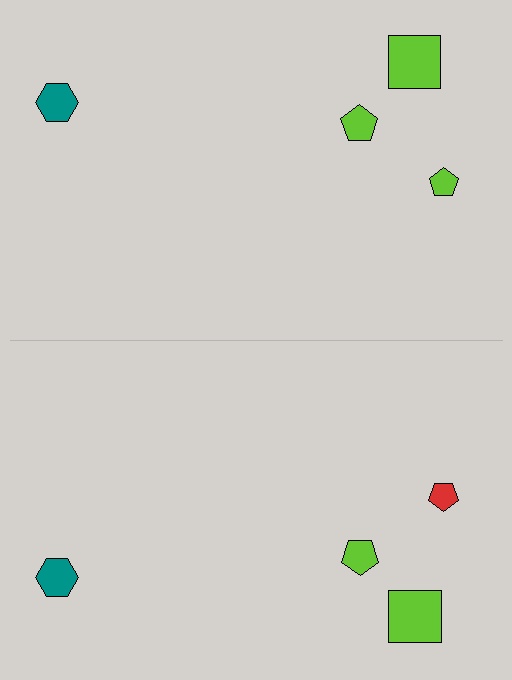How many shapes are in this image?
There are 8 shapes in this image.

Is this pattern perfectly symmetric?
No, the pattern is not perfectly symmetric. The red pentagon on the bottom side breaks the symmetry — its mirror counterpart is lime.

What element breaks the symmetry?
The red pentagon on the bottom side breaks the symmetry — its mirror counterpart is lime.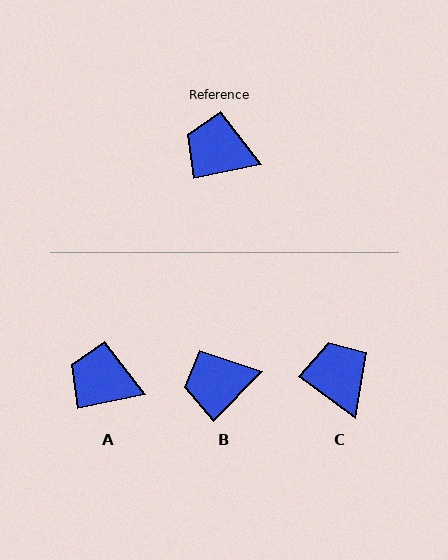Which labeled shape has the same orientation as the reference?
A.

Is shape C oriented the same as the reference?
No, it is off by about 48 degrees.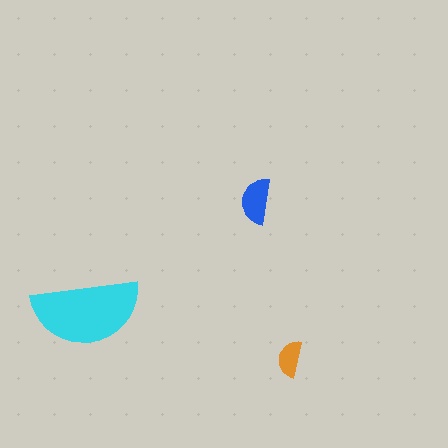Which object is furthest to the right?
The orange semicircle is rightmost.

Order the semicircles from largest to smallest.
the cyan one, the blue one, the orange one.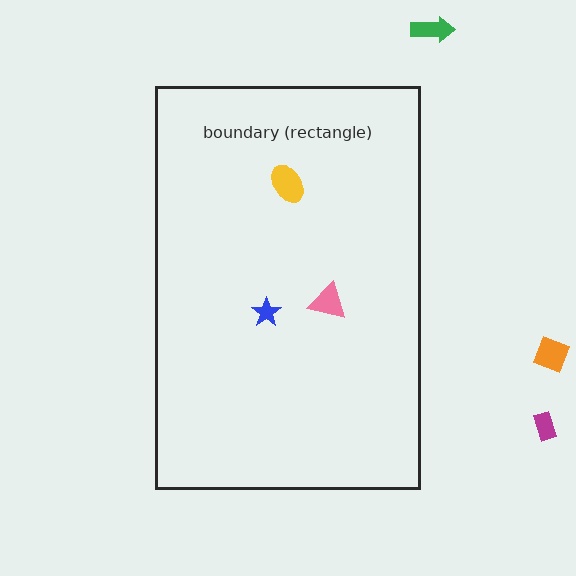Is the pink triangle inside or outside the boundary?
Inside.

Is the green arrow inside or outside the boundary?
Outside.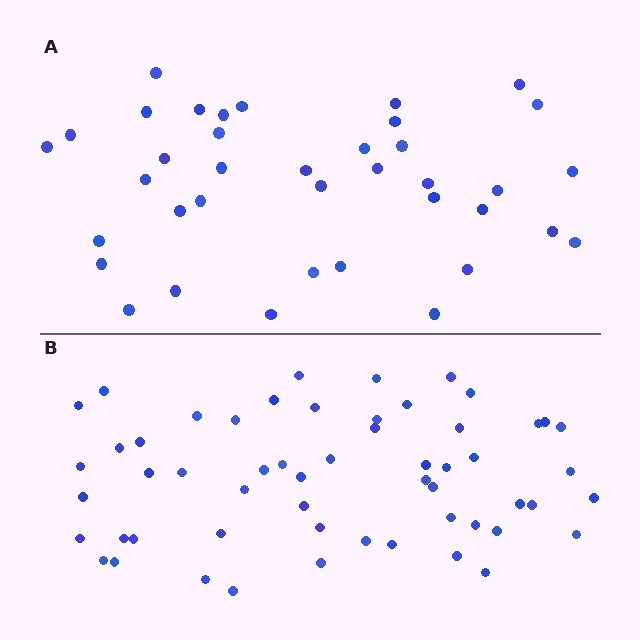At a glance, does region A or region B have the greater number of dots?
Region B (the bottom region) has more dots.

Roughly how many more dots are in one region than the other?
Region B has approximately 20 more dots than region A.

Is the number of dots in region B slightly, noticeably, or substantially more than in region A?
Region B has substantially more. The ratio is roughly 1.5 to 1.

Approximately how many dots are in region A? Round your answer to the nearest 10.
About 40 dots. (The exact count is 38, which rounds to 40.)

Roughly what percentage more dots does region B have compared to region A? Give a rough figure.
About 45% more.